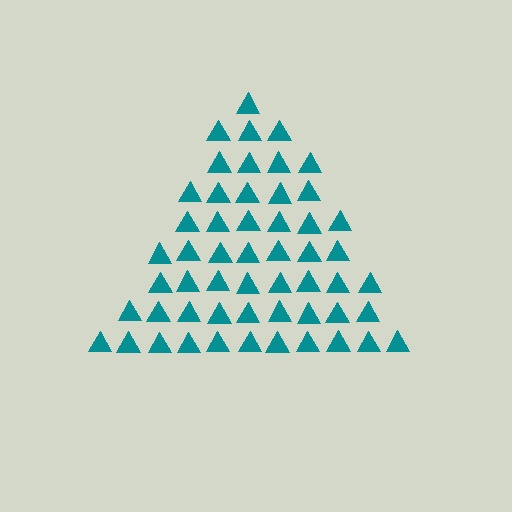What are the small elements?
The small elements are triangles.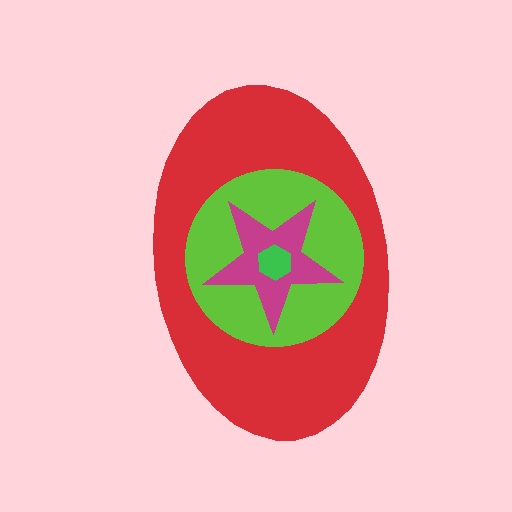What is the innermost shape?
The green hexagon.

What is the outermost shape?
The red ellipse.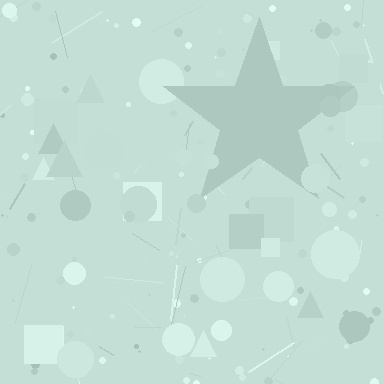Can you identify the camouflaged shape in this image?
The camouflaged shape is a star.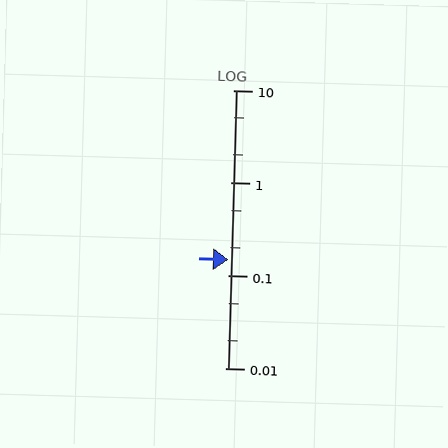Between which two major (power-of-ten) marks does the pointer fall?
The pointer is between 0.1 and 1.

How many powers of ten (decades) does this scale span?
The scale spans 3 decades, from 0.01 to 10.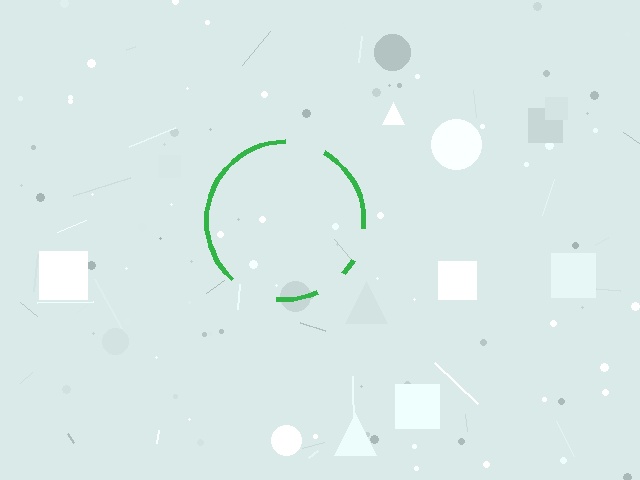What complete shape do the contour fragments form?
The contour fragments form a circle.